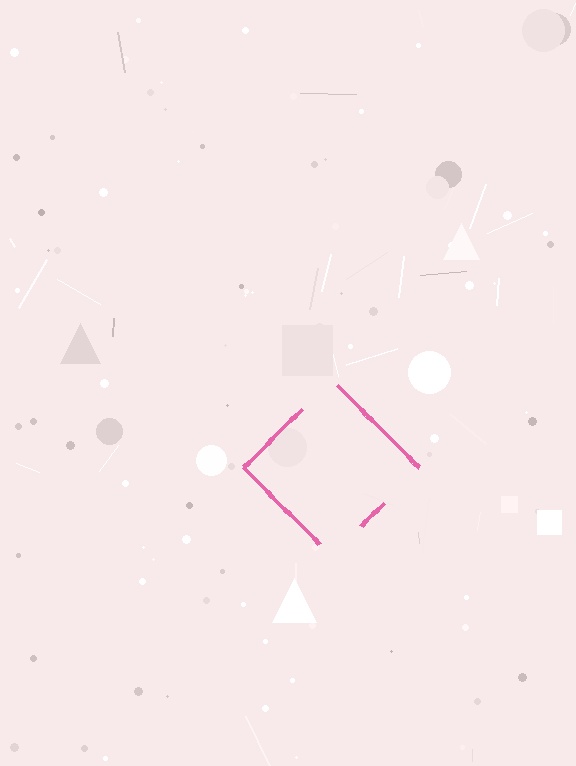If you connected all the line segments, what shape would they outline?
They would outline a diamond.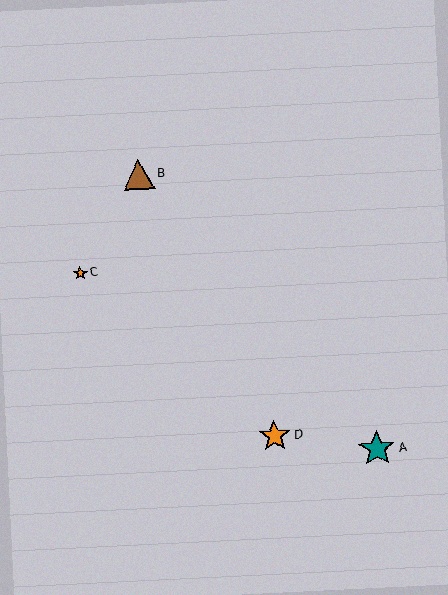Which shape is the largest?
The teal star (labeled A) is the largest.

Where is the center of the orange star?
The center of the orange star is at (275, 436).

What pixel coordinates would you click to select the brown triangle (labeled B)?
Click at (139, 174) to select the brown triangle B.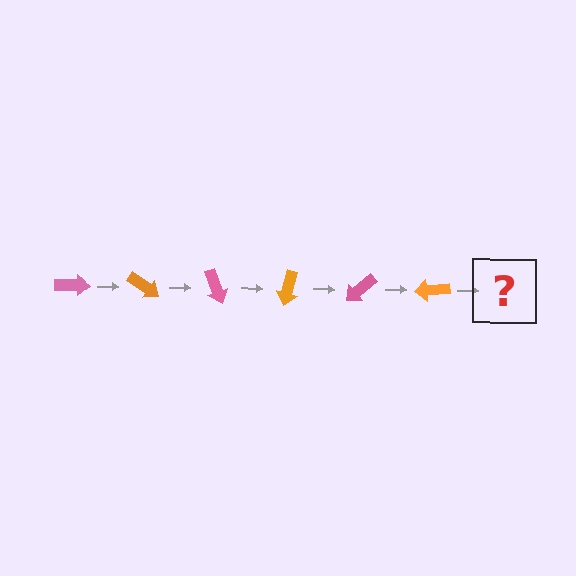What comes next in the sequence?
The next element should be a pink arrow, rotated 210 degrees from the start.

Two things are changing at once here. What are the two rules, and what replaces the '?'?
The two rules are that it rotates 35 degrees each step and the color cycles through pink and orange. The '?' should be a pink arrow, rotated 210 degrees from the start.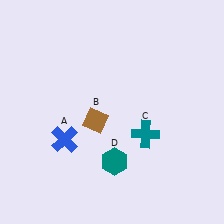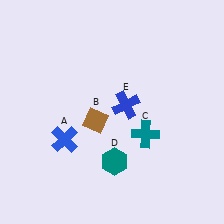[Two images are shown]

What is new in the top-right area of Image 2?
A blue cross (E) was added in the top-right area of Image 2.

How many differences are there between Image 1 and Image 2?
There is 1 difference between the two images.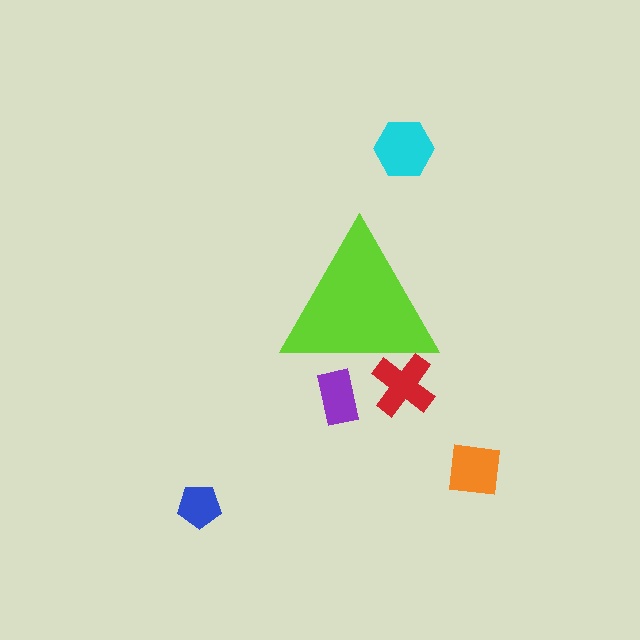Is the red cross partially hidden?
Yes, the red cross is partially hidden behind the lime triangle.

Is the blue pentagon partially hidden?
No, the blue pentagon is fully visible.